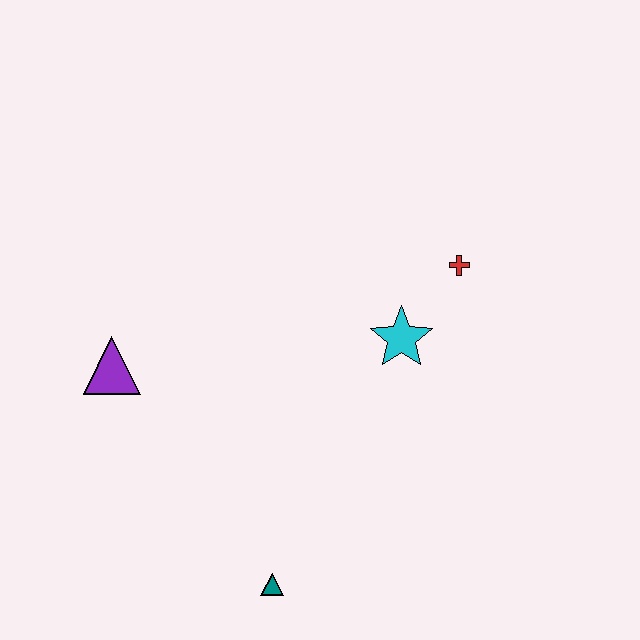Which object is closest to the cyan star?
The red cross is closest to the cyan star.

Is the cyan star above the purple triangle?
Yes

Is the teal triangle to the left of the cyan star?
Yes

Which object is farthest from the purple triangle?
The red cross is farthest from the purple triangle.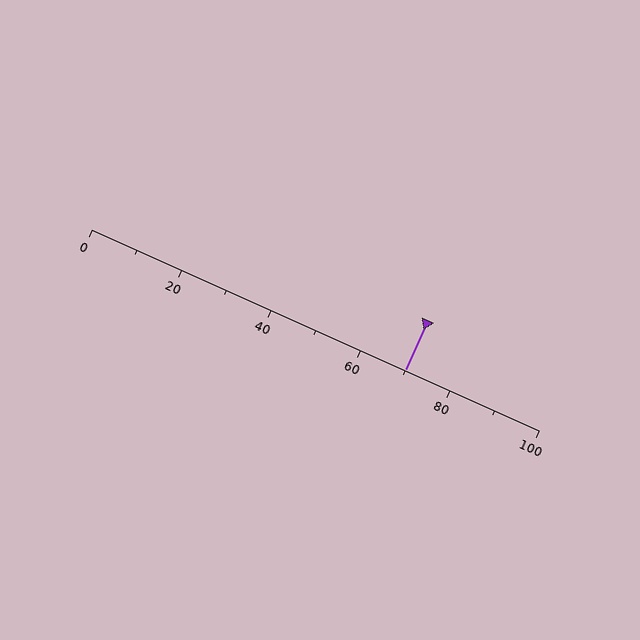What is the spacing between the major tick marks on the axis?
The major ticks are spaced 20 apart.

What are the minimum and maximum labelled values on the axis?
The axis runs from 0 to 100.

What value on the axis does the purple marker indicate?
The marker indicates approximately 70.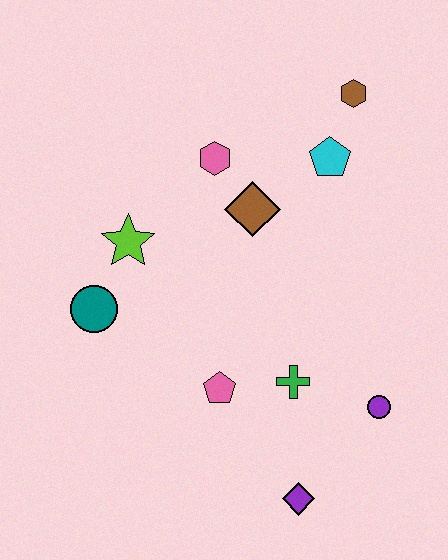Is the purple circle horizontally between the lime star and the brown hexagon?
No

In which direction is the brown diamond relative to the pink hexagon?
The brown diamond is below the pink hexagon.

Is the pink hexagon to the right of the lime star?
Yes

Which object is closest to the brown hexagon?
The cyan pentagon is closest to the brown hexagon.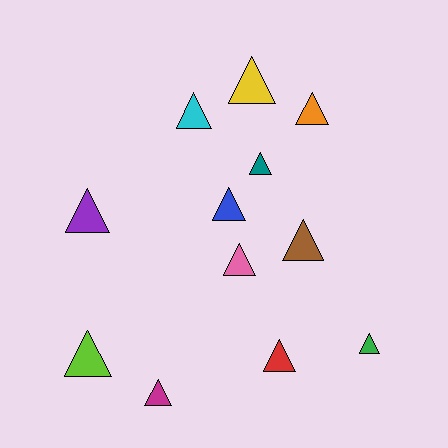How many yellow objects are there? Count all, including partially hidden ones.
There is 1 yellow object.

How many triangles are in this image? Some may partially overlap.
There are 12 triangles.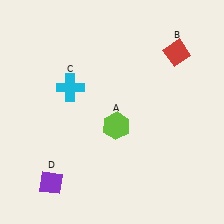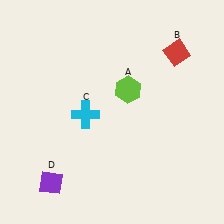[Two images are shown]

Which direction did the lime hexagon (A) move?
The lime hexagon (A) moved up.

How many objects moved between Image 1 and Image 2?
2 objects moved between the two images.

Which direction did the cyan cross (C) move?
The cyan cross (C) moved down.